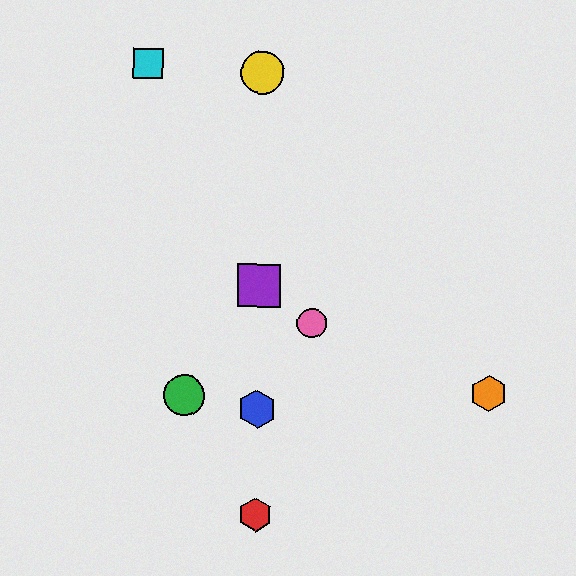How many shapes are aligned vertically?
4 shapes (the red hexagon, the blue hexagon, the yellow circle, the purple square) are aligned vertically.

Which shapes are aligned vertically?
The red hexagon, the blue hexagon, the yellow circle, the purple square are aligned vertically.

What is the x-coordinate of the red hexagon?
The red hexagon is at x≈255.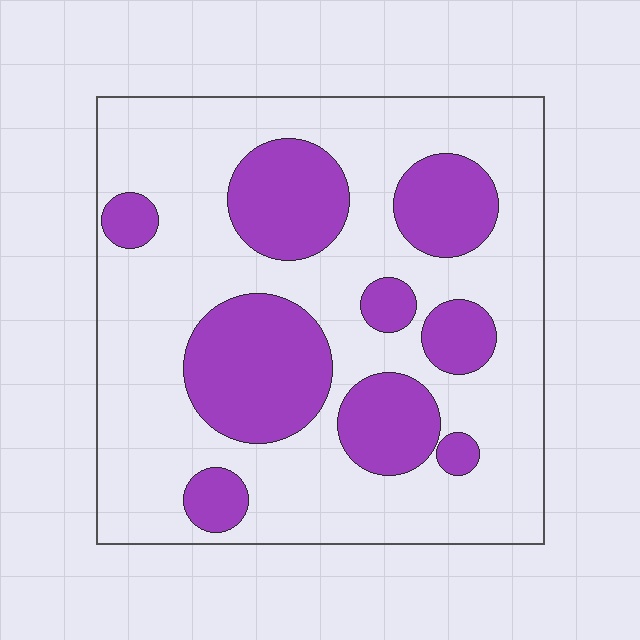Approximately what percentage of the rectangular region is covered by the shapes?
Approximately 30%.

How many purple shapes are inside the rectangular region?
9.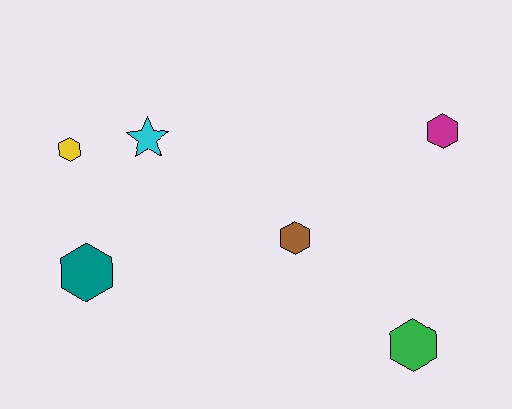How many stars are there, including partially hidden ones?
There is 1 star.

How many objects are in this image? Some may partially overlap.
There are 6 objects.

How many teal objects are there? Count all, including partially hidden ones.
There is 1 teal object.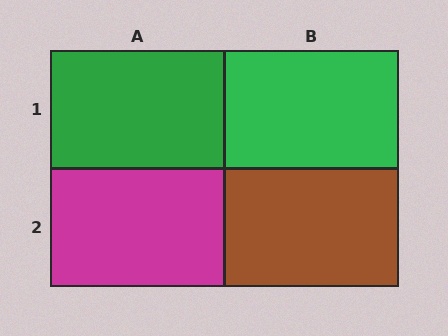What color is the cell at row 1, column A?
Green.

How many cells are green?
2 cells are green.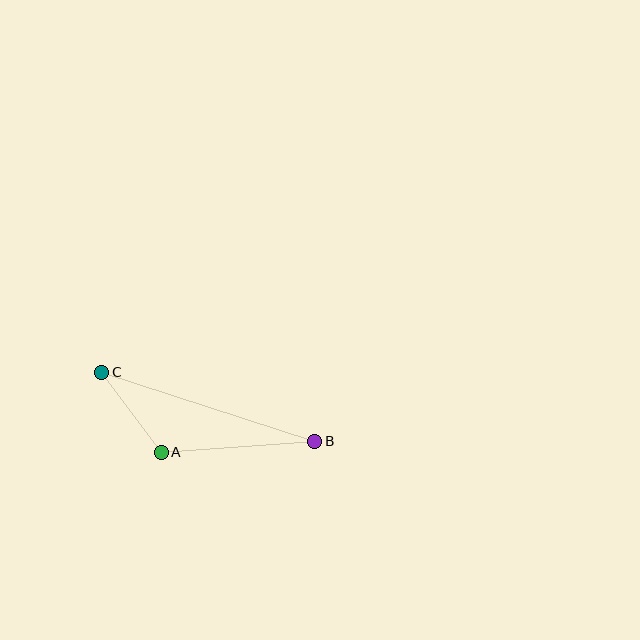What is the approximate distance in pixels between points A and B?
The distance between A and B is approximately 154 pixels.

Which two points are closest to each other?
Points A and C are closest to each other.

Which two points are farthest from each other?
Points B and C are farthest from each other.